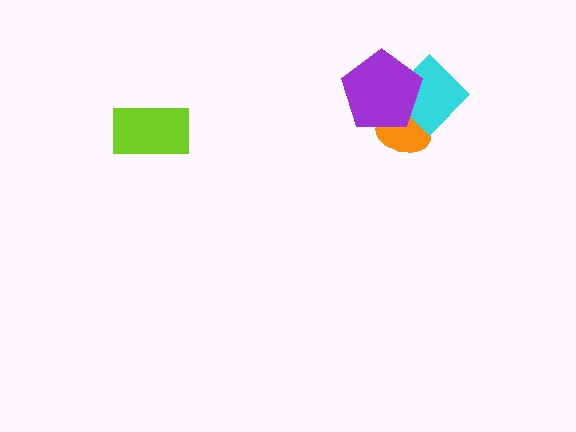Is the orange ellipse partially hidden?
Yes, it is partially covered by another shape.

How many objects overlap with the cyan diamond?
2 objects overlap with the cyan diamond.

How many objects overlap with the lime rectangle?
0 objects overlap with the lime rectangle.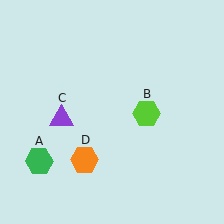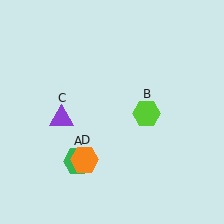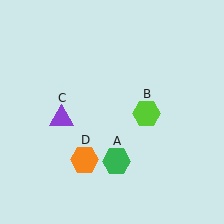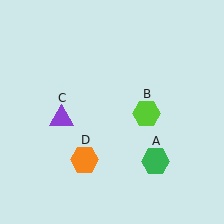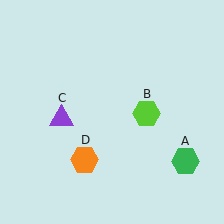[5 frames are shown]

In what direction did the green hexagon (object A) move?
The green hexagon (object A) moved right.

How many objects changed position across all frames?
1 object changed position: green hexagon (object A).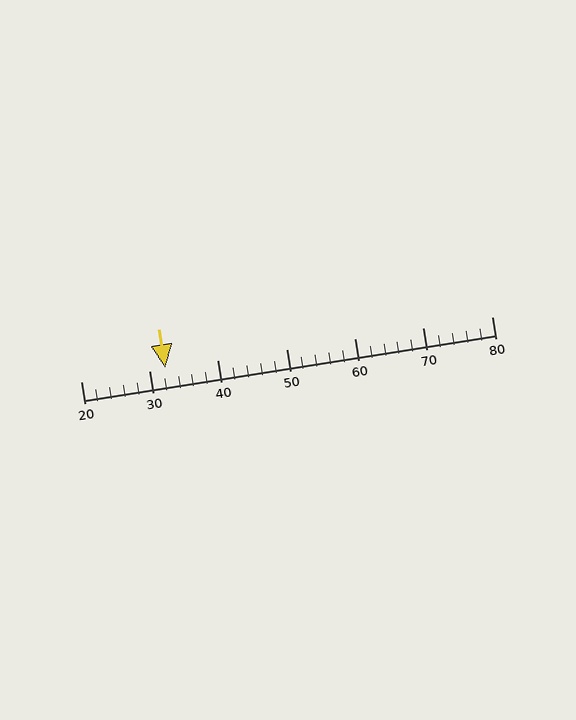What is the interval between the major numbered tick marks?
The major tick marks are spaced 10 units apart.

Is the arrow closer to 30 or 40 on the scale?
The arrow is closer to 30.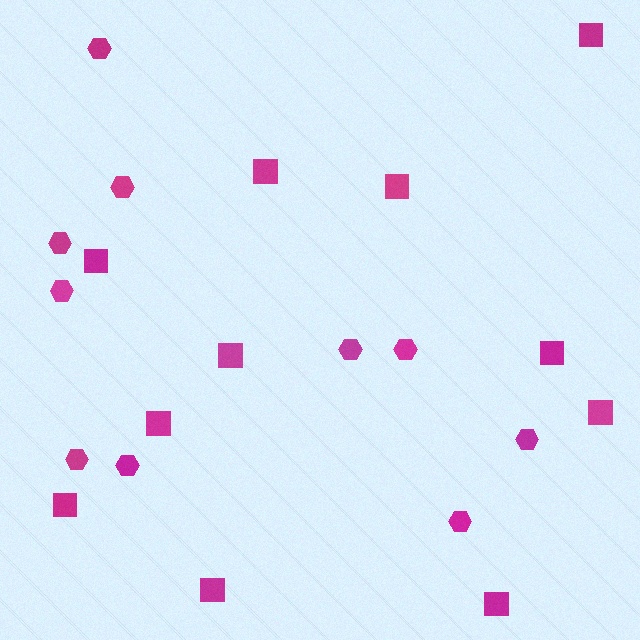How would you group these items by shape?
There are 2 groups: one group of hexagons (10) and one group of squares (11).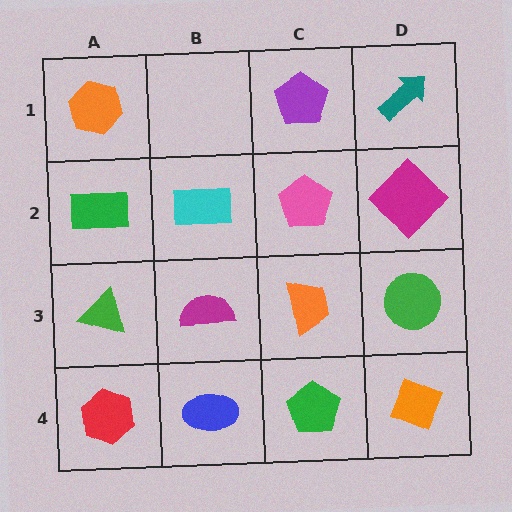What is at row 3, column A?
A green triangle.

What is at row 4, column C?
A green pentagon.